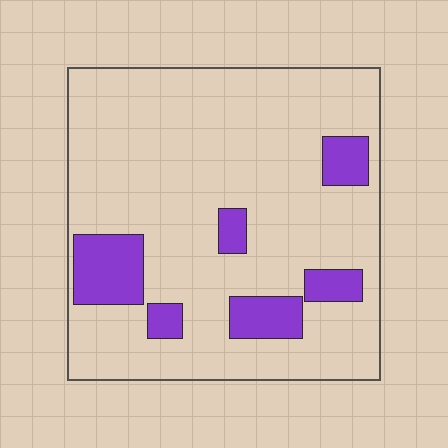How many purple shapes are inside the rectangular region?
6.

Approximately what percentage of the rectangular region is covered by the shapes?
Approximately 15%.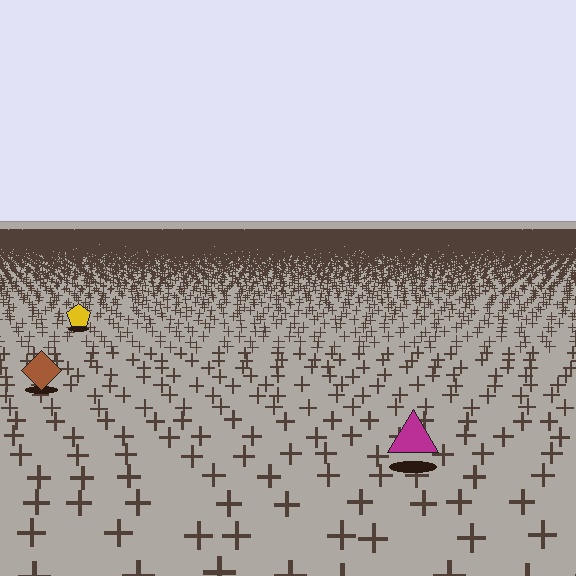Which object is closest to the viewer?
The magenta triangle is closest. The texture marks near it are larger and more spread out.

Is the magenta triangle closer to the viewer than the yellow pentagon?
Yes. The magenta triangle is closer — you can tell from the texture gradient: the ground texture is coarser near it.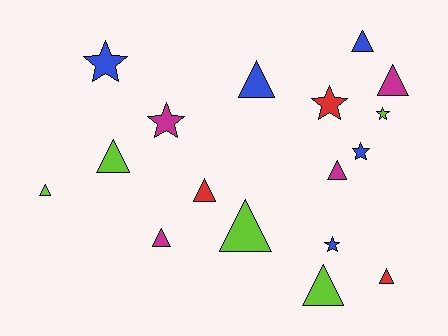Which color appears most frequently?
Blue, with 5 objects.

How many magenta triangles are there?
There are 3 magenta triangles.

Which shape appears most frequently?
Triangle, with 11 objects.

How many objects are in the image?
There are 17 objects.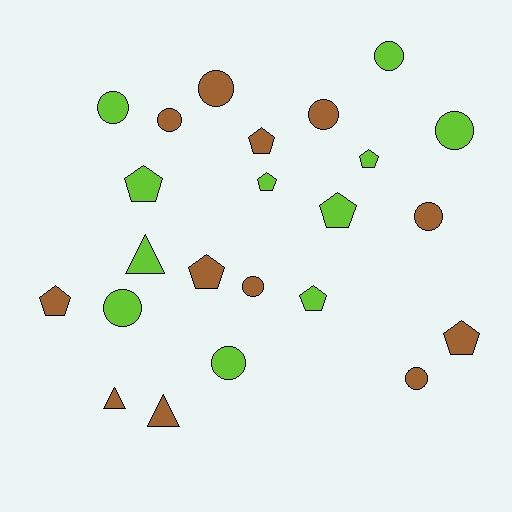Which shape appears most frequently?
Circle, with 11 objects.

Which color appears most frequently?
Brown, with 12 objects.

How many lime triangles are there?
There is 1 lime triangle.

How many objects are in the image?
There are 23 objects.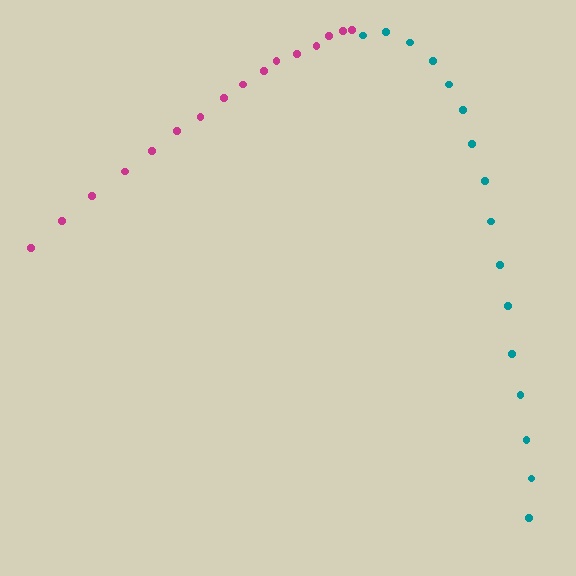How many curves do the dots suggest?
There are 2 distinct paths.